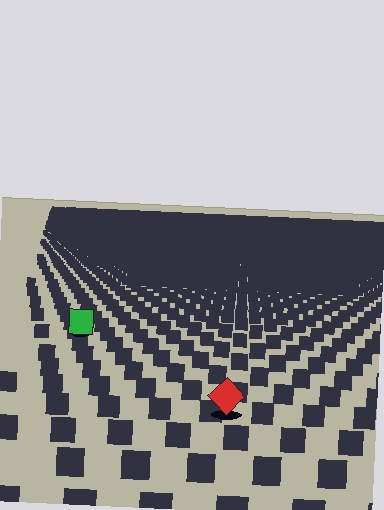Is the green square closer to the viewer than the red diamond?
No. The red diamond is closer — you can tell from the texture gradient: the ground texture is coarser near it.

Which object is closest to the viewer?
The red diamond is closest. The texture marks near it are larger and more spread out.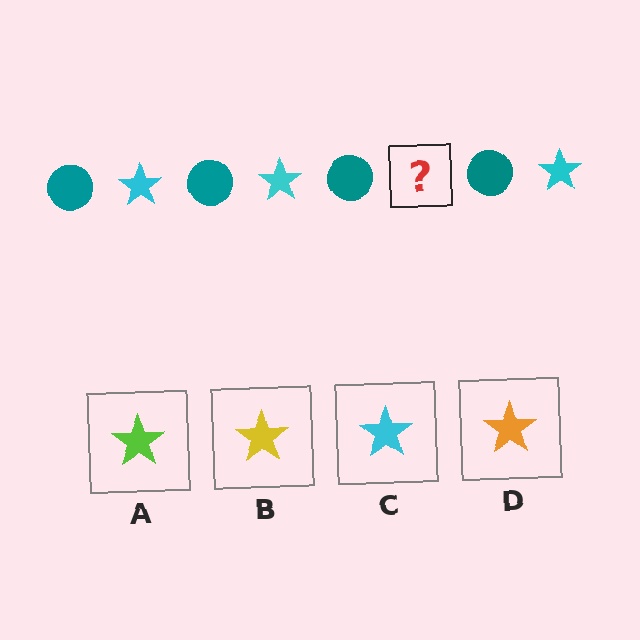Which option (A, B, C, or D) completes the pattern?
C.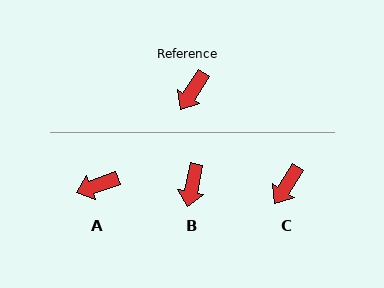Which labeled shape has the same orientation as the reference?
C.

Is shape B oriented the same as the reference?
No, it is off by about 21 degrees.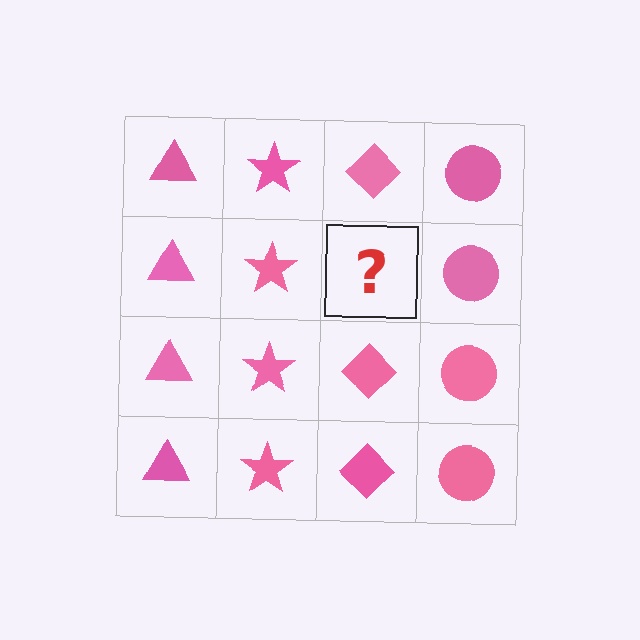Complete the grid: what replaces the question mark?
The question mark should be replaced with a pink diamond.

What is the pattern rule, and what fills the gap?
The rule is that each column has a consistent shape. The gap should be filled with a pink diamond.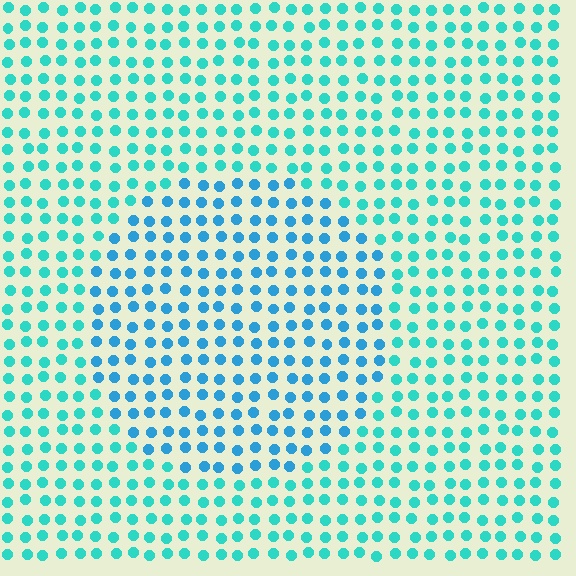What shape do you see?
I see a circle.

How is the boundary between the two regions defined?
The boundary is defined purely by a slight shift in hue (about 27 degrees). Spacing, size, and orientation are identical on both sides.